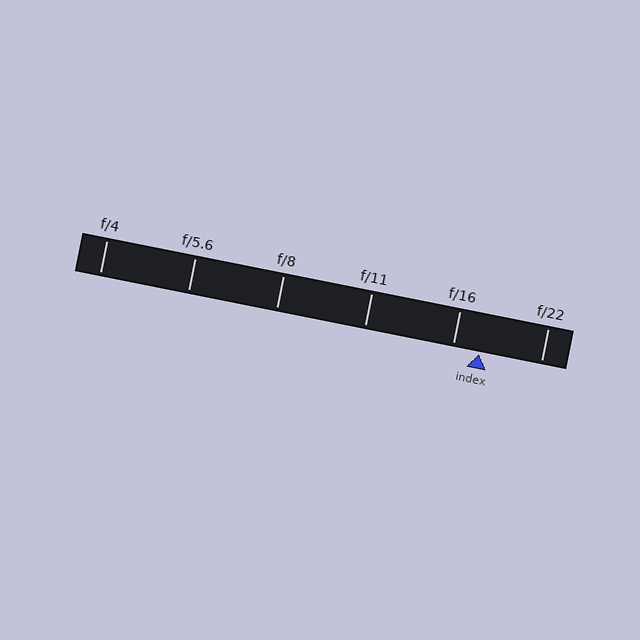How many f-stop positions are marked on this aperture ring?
There are 6 f-stop positions marked.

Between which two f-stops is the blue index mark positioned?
The index mark is between f/16 and f/22.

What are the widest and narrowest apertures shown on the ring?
The widest aperture shown is f/4 and the narrowest is f/22.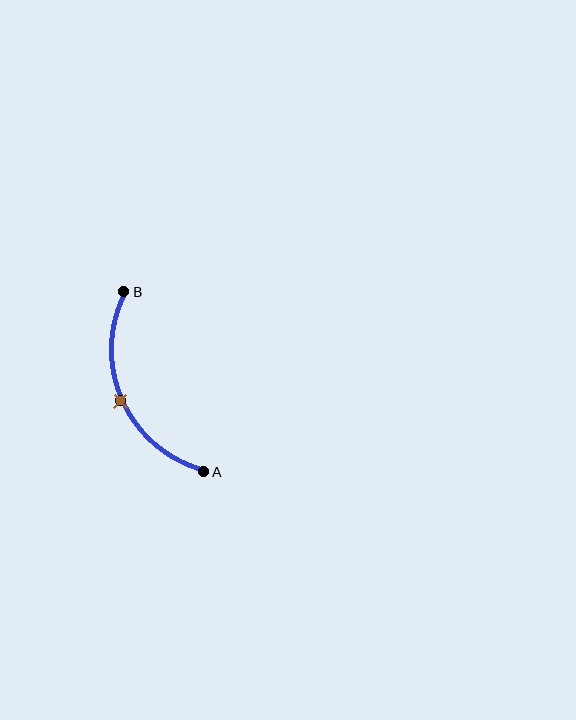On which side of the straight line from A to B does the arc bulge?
The arc bulges to the left of the straight line connecting A and B.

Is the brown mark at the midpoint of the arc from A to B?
Yes. The brown mark lies on the arc at equal arc-length from both A and B — it is the arc midpoint.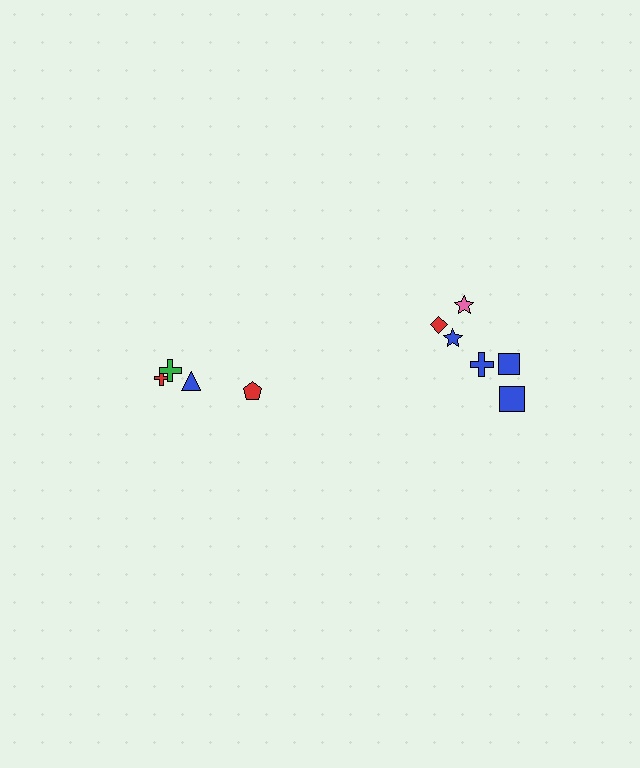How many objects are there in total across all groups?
There are 10 objects.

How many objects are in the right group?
There are 6 objects.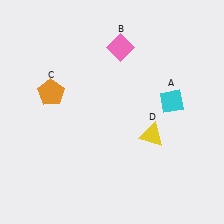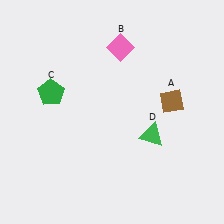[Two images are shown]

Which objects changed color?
A changed from cyan to brown. C changed from orange to green. D changed from yellow to green.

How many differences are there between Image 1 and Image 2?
There are 3 differences between the two images.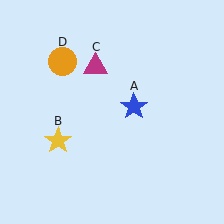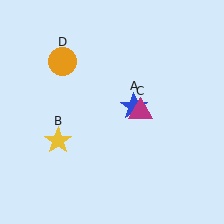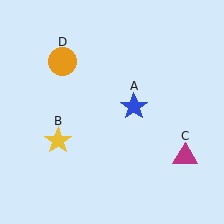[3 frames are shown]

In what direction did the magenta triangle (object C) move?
The magenta triangle (object C) moved down and to the right.